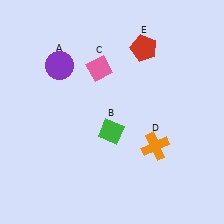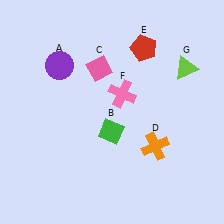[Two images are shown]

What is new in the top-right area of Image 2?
A pink cross (F) was added in the top-right area of Image 2.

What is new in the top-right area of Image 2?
A lime triangle (G) was added in the top-right area of Image 2.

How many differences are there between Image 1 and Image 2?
There are 2 differences between the two images.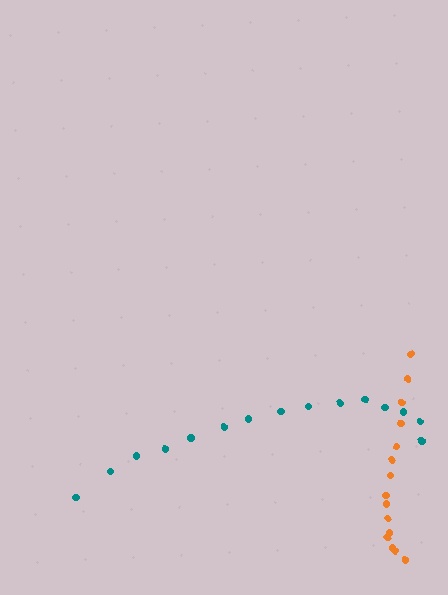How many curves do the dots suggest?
There are 2 distinct paths.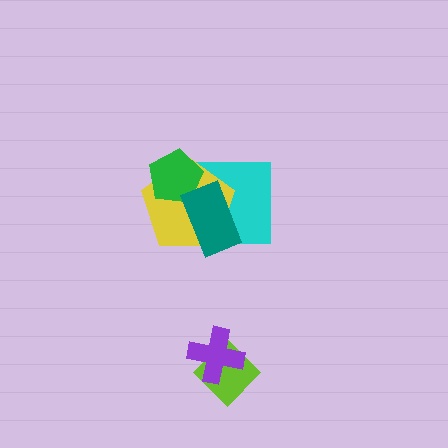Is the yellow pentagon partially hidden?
Yes, it is partially covered by another shape.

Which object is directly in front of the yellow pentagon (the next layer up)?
The green pentagon is directly in front of the yellow pentagon.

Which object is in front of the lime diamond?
The purple cross is in front of the lime diamond.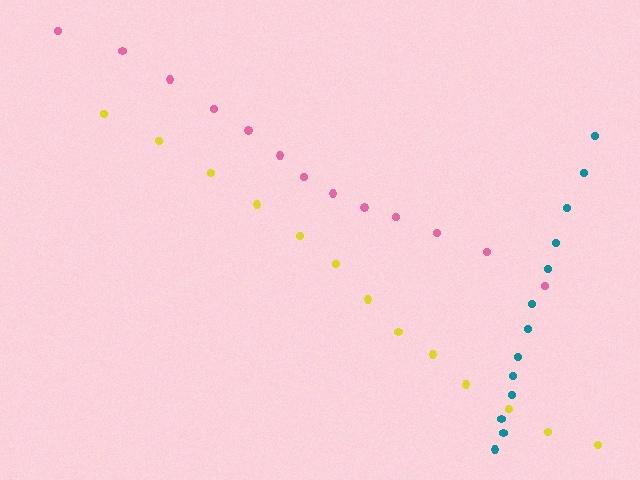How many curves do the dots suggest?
There are 3 distinct paths.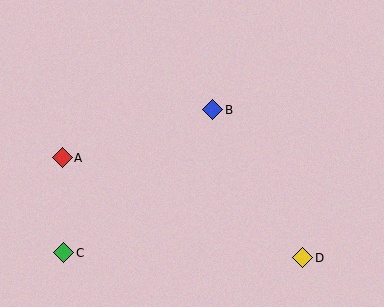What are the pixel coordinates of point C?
Point C is at (64, 253).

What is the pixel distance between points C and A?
The distance between C and A is 95 pixels.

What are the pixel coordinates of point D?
Point D is at (303, 258).